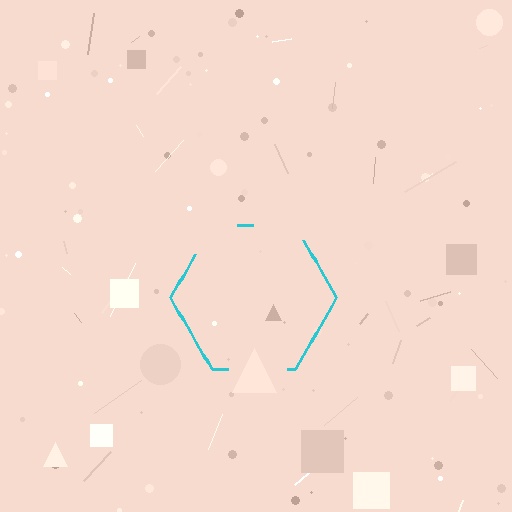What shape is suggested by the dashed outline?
The dashed outline suggests a hexagon.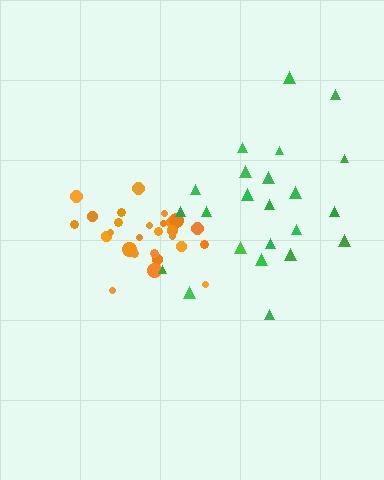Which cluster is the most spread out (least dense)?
Green.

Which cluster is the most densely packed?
Orange.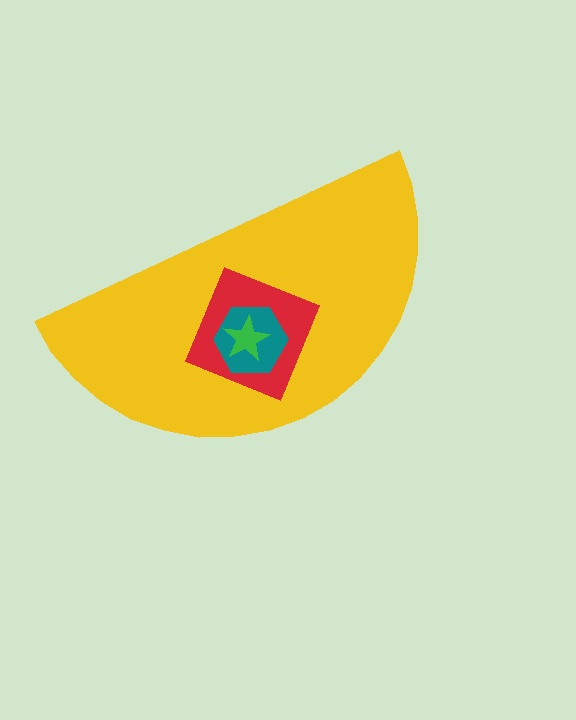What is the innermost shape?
The green star.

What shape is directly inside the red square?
The teal hexagon.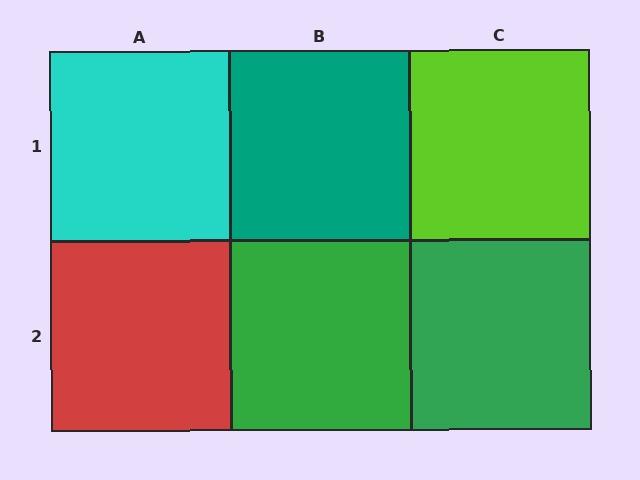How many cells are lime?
1 cell is lime.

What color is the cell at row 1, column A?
Cyan.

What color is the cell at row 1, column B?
Teal.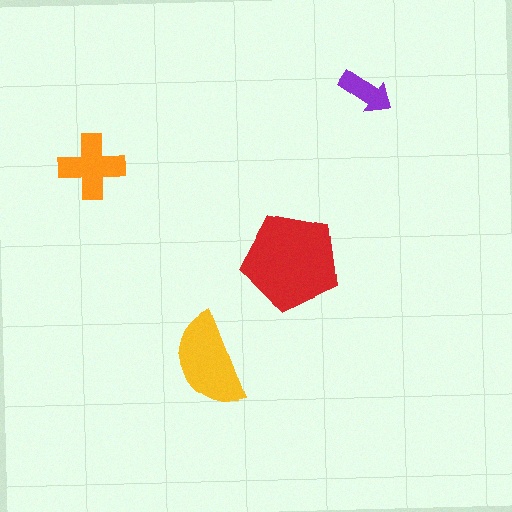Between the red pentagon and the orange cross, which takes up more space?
The red pentagon.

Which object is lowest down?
The yellow semicircle is bottommost.